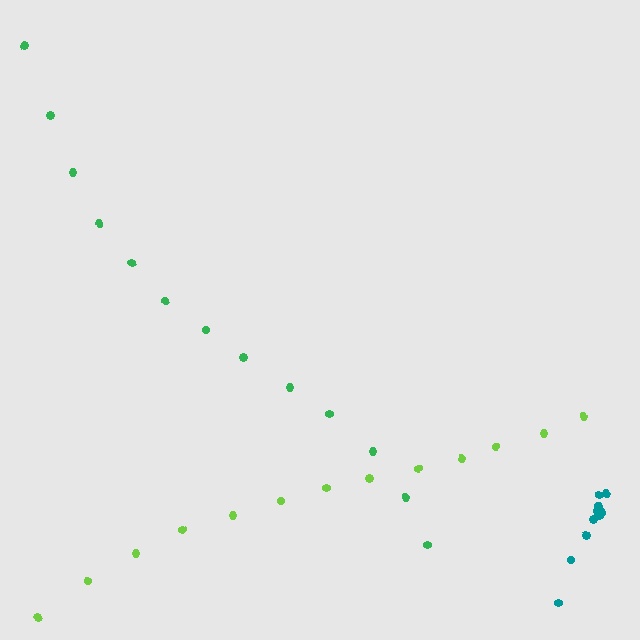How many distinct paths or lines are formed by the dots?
There are 3 distinct paths.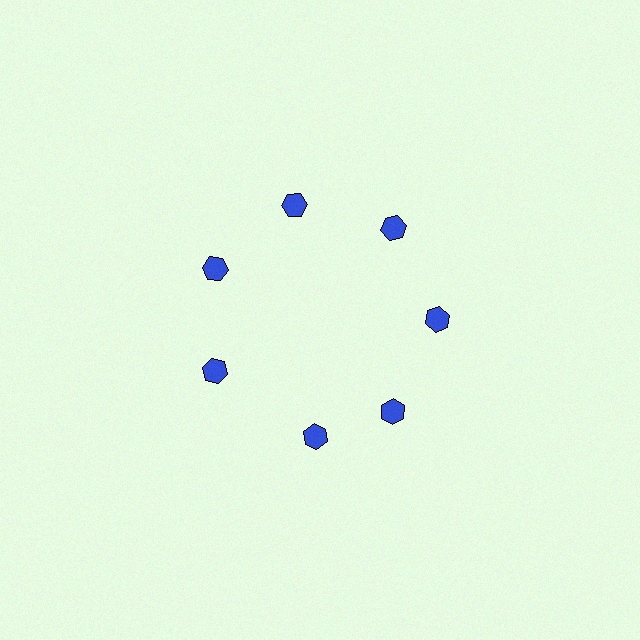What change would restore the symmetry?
The symmetry would be restored by rotating it back into even spacing with its neighbors so that all 7 hexagons sit at equal angles and equal distance from the center.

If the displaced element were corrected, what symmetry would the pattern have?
It would have 7-fold rotational symmetry — the pattern would map onto itself every 51 degrees.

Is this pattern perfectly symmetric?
No. The 7 blue hexagons are arranged in a ring, but one element near the 6 o'clock position is rotated out of alignment along the ring, breaking the 7-fold rotational symmetry.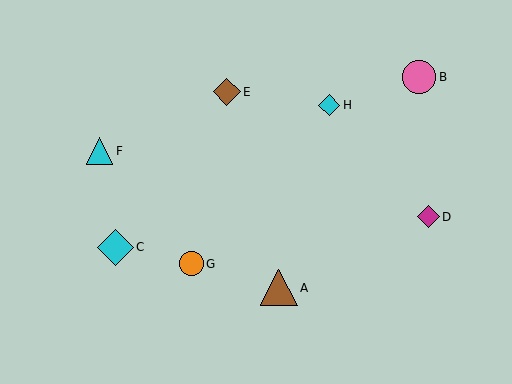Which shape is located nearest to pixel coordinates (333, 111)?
The cyan diamond (labeled H) at (329, 105) is nearest to that location.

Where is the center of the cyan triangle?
The center of the cyan triangle is at (99, 151).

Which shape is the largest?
The brown triangle (labeled A) is the largest.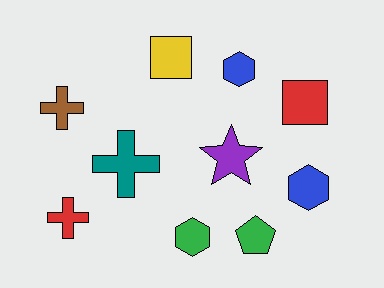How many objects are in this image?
There are 10 objects.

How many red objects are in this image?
There are 2 red objects.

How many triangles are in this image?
There are no triangles.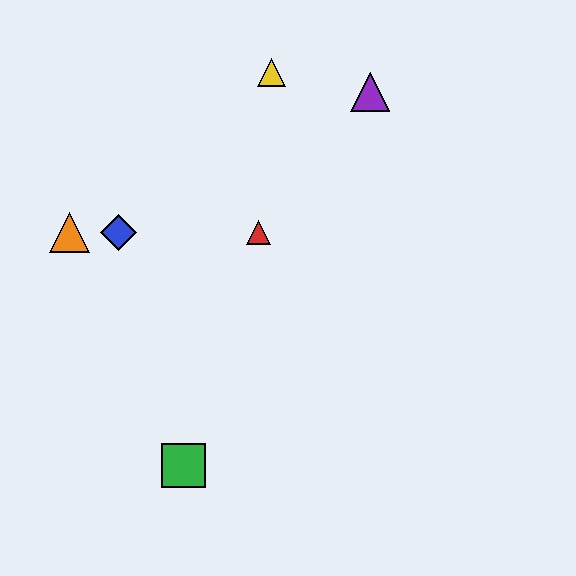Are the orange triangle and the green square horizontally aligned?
No, the orange triangle is at y≈232 and the green square is at y≈466.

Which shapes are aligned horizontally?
The red triangle, the blue diamond, the orange triangle are aligned horizontally.